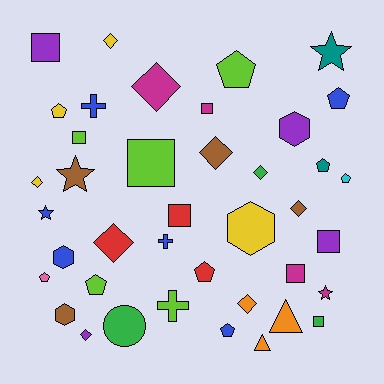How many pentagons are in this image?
There are 9 pentagons.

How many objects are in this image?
There are 40 objects.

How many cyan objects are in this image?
There is 1 cyan object.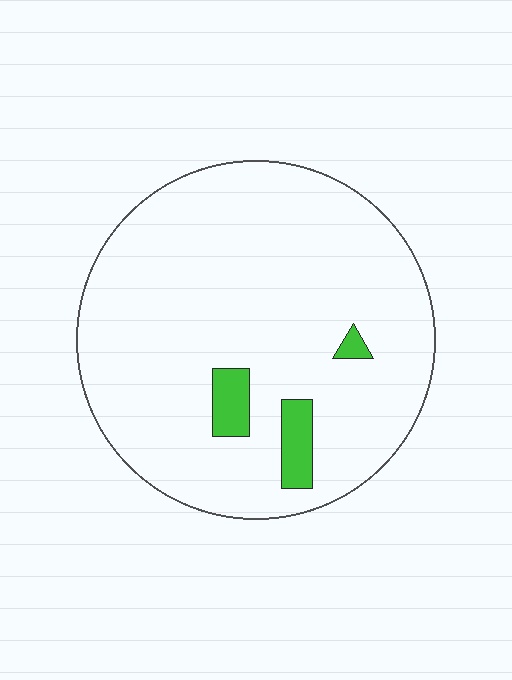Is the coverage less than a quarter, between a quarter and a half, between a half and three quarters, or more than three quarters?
Less than a quarter.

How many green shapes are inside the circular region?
3.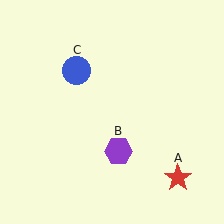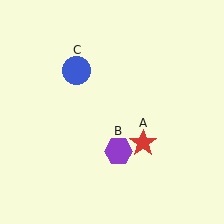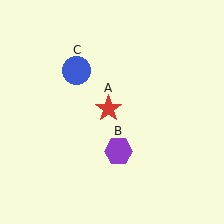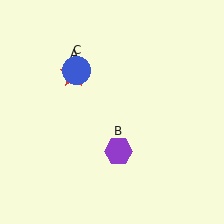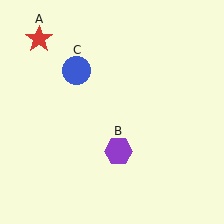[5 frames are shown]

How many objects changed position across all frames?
1 object changed position: red star (object A).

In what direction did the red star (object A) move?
The red star (object A) moved up and to the left.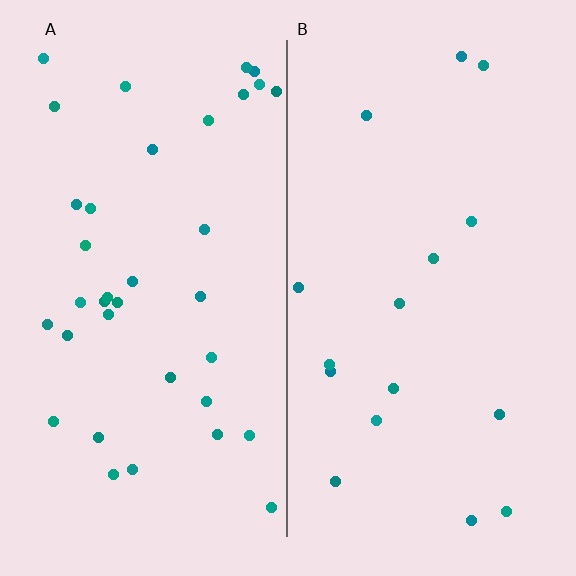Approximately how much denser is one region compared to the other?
Approximately 2.2× — region A over region B.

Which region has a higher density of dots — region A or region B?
A (the left).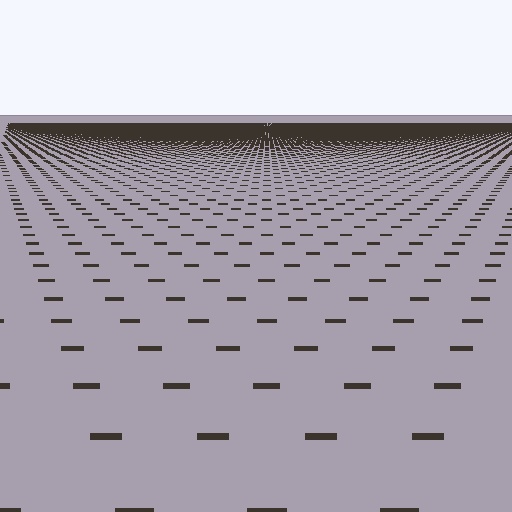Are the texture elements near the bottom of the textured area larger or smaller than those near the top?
Larger. Near the bottom, elements are closer to the viewer and appear at a bigger on-screen size.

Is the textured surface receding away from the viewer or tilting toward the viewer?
The surface is receding away from the viewer. Texture elements get smaller and denser toward the top.